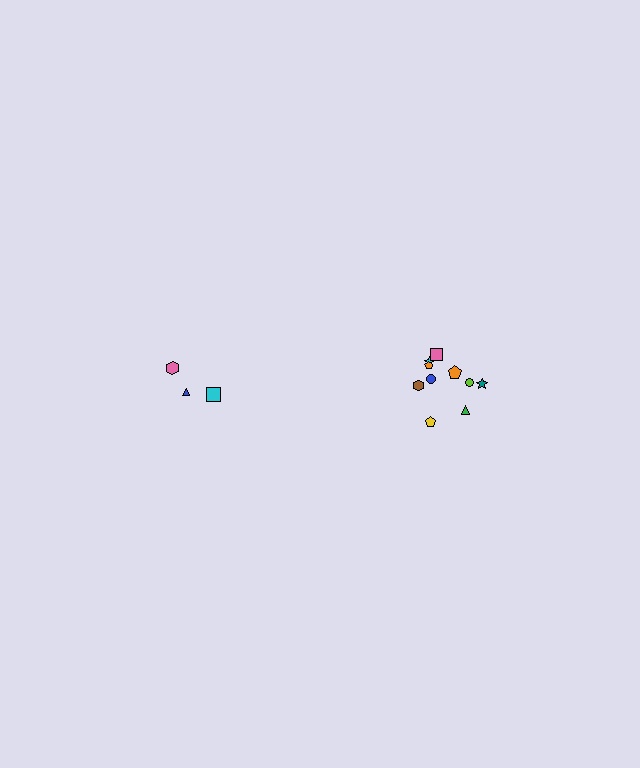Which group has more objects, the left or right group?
The right group.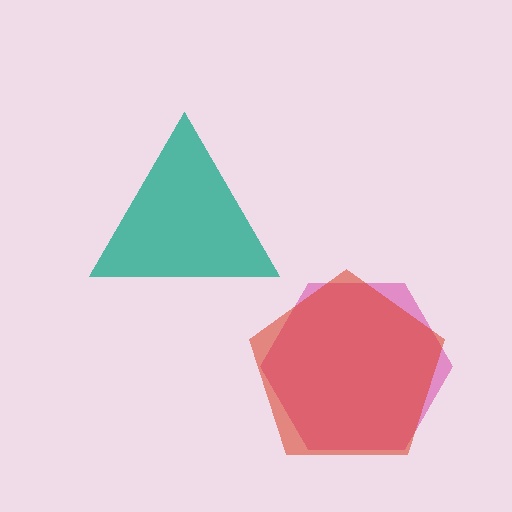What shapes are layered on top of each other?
The layered shapes are: a pink hexagon, a red pentagon, a teal triangle.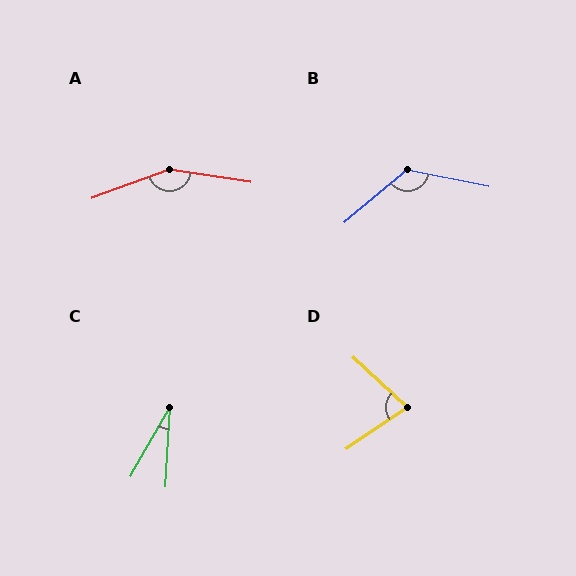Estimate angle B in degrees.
Approximately 128 degrees.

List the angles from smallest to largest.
C (27°), D (76°), B (128°), A (151°).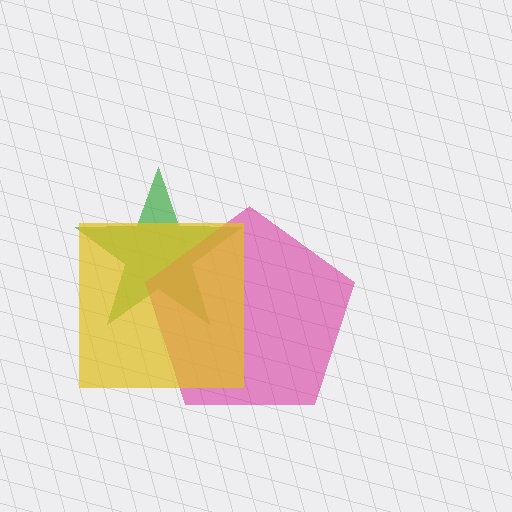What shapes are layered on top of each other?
The layered shapes are: a green star, a magenta pentagon, a yellow square.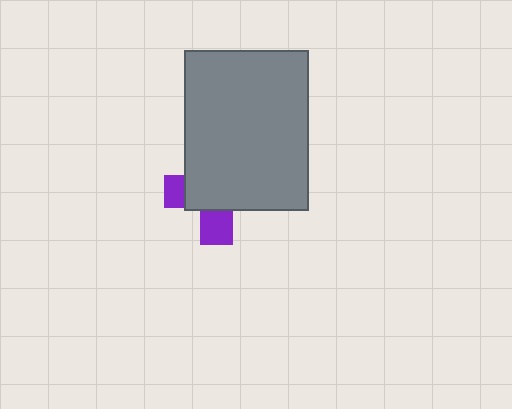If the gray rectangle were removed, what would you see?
You would see the complete purple cross.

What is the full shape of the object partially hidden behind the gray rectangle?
The partially hidden object is a purple cross.